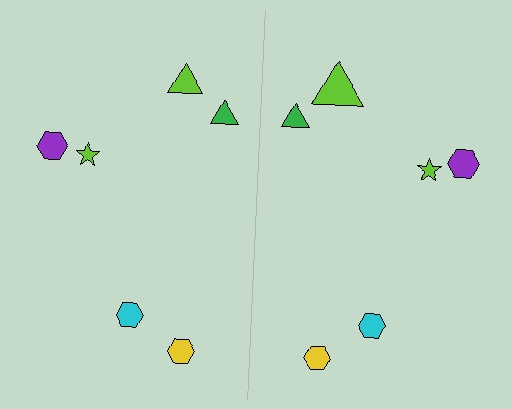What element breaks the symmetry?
The lime triangle on the right side has a different size than its mirror counterpart.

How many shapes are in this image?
There are 12 shapes in this image.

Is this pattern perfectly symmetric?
No, the pattern is not perfectly symmetric. The lime triangle on the right side has a different size than its mirror counterpart.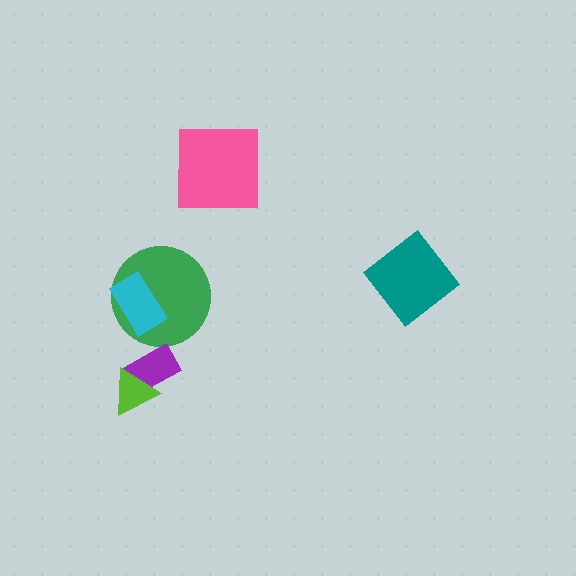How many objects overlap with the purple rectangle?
1 object overlaps with the purple rectangle.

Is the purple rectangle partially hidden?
Yes, it is partially covered by another shape.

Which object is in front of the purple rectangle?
The lime triangle is in front of the purple rectangle.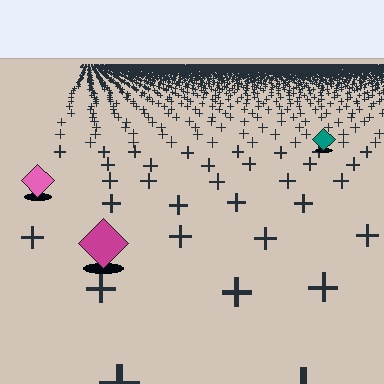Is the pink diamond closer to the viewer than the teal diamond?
Yes. The pink diamond is closer — you can tell from the texture gradient: the ground texture is coarser near it.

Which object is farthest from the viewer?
The teal diamond is farthest from the viewer. It appears smaller and the ground texture around it is denser.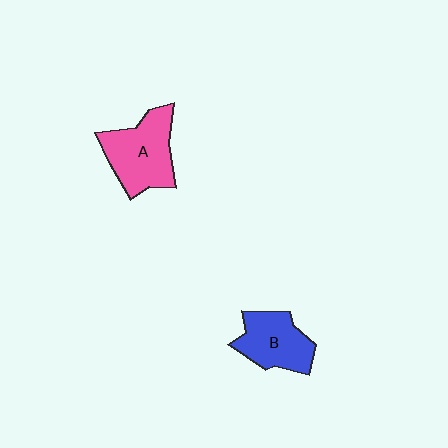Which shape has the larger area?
Shape A (pink).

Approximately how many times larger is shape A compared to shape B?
Approximately 1.3 times.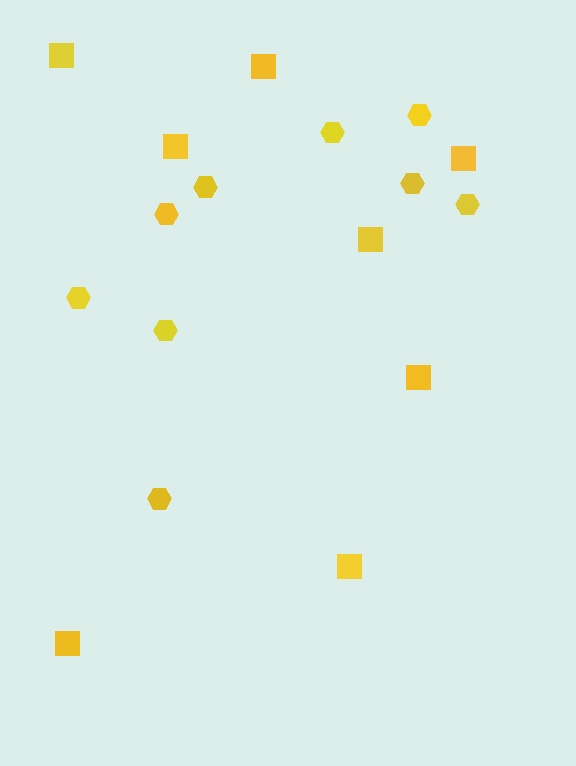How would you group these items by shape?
There are 2 groups: one group of hexagons (9) and one group of squares (8).